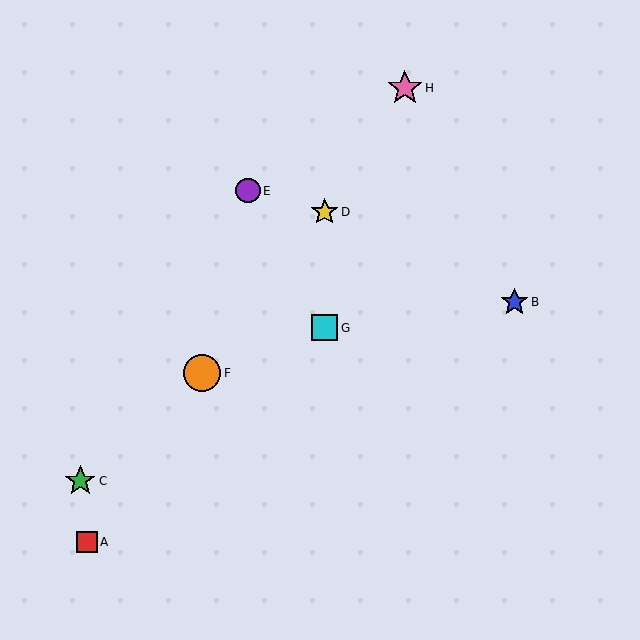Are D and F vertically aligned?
No, D is at x≈325 and F is at x≈202.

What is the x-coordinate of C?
Object C is at x≈80.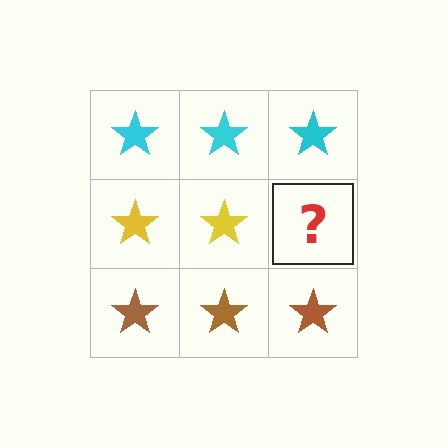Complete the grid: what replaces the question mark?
The question mark should be replaced with a yellow star.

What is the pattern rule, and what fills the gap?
The rule is that each row has a consistent color. The gap should be filled with a yellow star.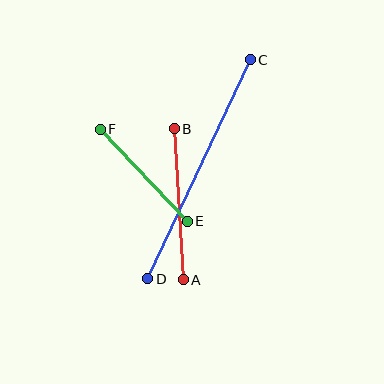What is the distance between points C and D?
The distance is approximately 242 pixels.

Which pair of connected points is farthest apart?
Points C and D are farthest apart.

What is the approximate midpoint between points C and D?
The midpoint is at approximately (199, 169) pixels.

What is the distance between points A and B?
The distance is approximately 151 pixels.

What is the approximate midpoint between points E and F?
The midpoint is at approximately (144, 175) pixels.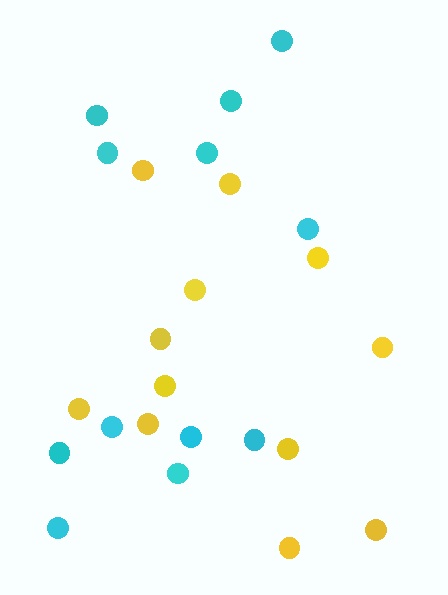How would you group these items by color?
There are 2 groups: one group of cyan circles (12) and one group of yellow circles (12).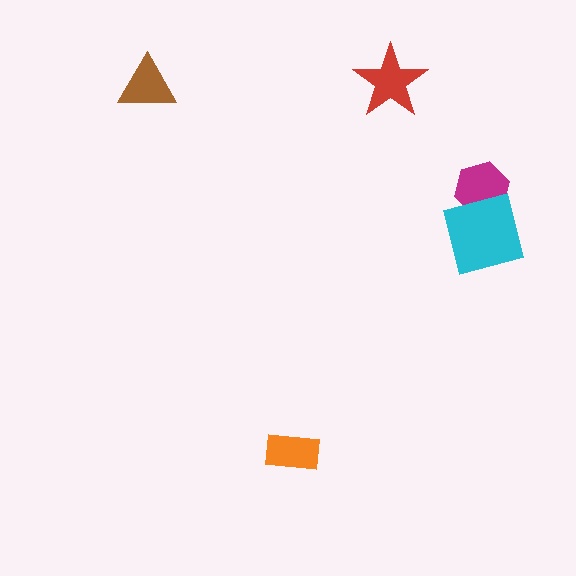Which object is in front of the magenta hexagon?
The cyan square is in front of the magenta hexagon.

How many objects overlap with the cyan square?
1 object overlaps with the cyan square.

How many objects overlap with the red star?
0 objects overlap with the red star.